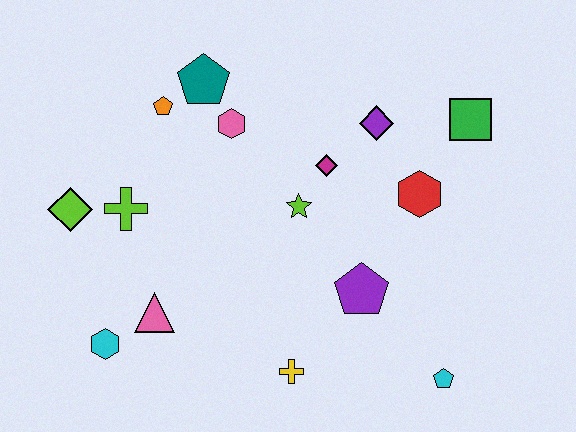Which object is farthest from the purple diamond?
The cyan hexagon is farthest from the purple diamond.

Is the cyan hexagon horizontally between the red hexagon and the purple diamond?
No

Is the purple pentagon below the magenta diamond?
Yes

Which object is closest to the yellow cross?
The purple pentagon is closest to the yellow cross.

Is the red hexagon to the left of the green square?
Yes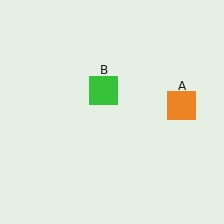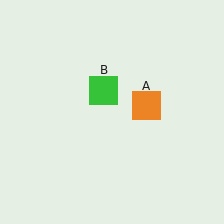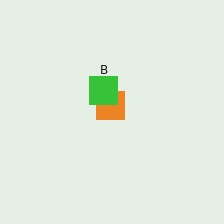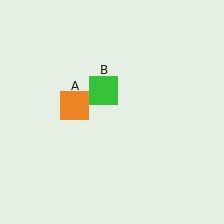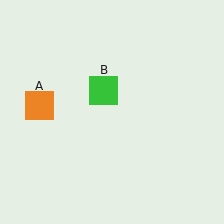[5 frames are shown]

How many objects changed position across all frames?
1 object changed position: orange square (object A).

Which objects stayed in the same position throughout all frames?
Green square (object B) remained stationary.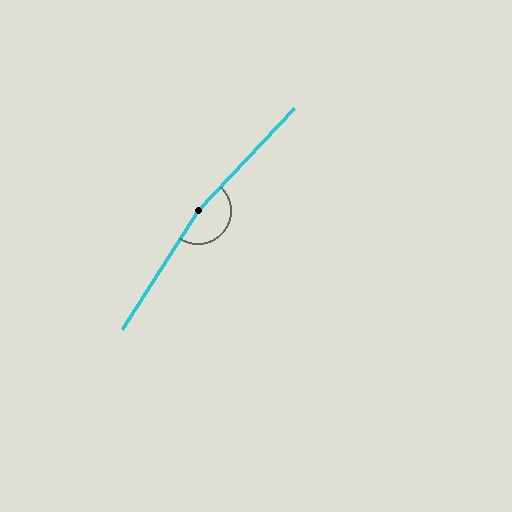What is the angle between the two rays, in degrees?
Approximately 169 degrees.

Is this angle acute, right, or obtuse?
It is obtuse.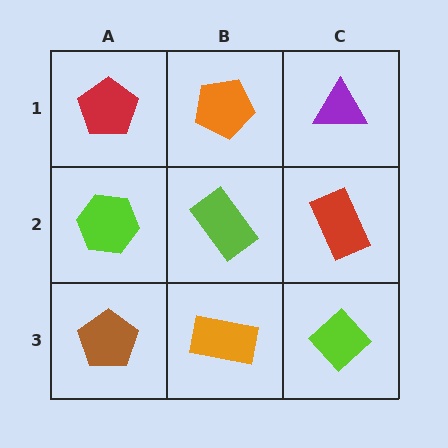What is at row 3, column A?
A brown pentagon.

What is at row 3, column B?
An orange rectangle.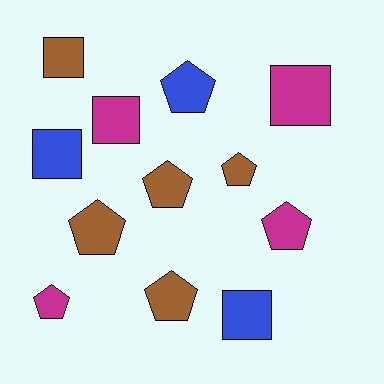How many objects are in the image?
There are 12 objects.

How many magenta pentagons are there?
There are 2 magenta pentagons.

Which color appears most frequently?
Brown, with 5 objects.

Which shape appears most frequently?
Pentagon, with 7 objects.